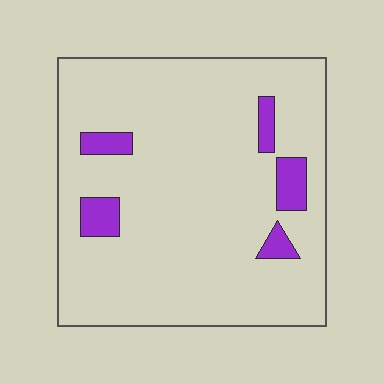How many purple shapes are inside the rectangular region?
5.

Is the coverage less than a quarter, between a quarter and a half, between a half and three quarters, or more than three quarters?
Less than a quarter.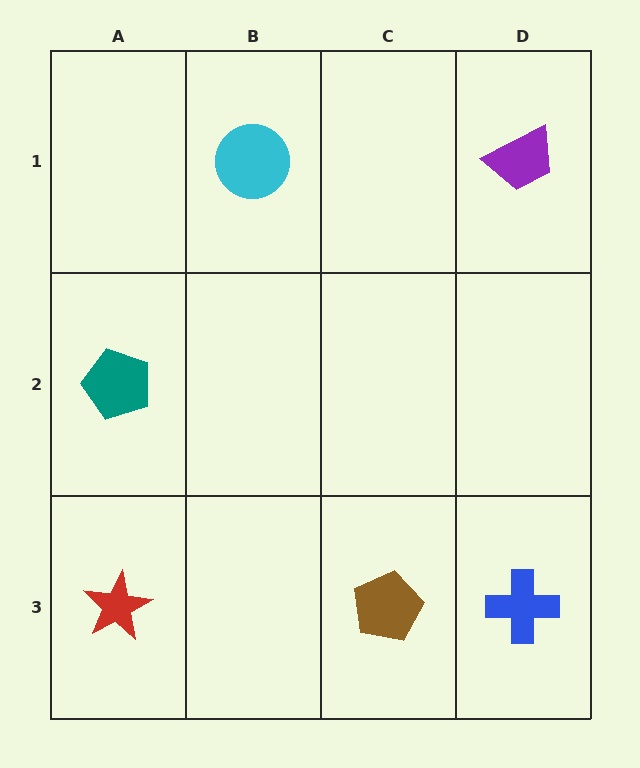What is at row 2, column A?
A teal pentagon.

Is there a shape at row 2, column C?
No, that cell is empty.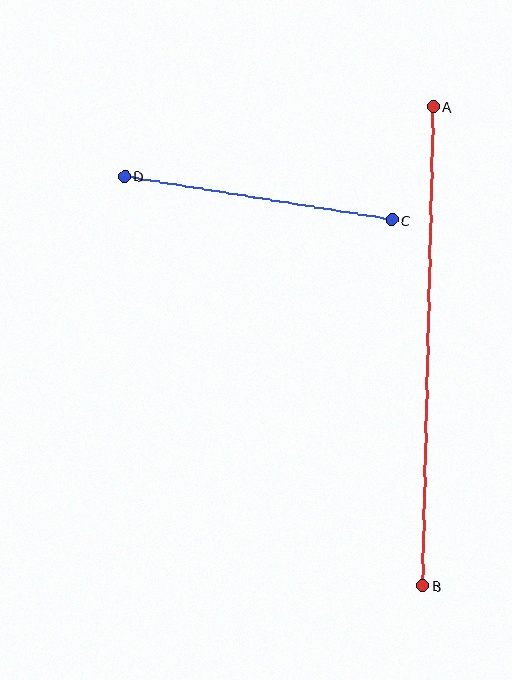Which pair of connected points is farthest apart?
Points A and B are farthest apart.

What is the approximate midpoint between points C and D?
The midpoint is at approximately (258, 198) pixels.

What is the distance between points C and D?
The distance is approximately 271 pixels.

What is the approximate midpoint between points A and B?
The midpoint is at approximately (428, 346) pixels.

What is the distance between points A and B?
The distance is approximately 479 pixels.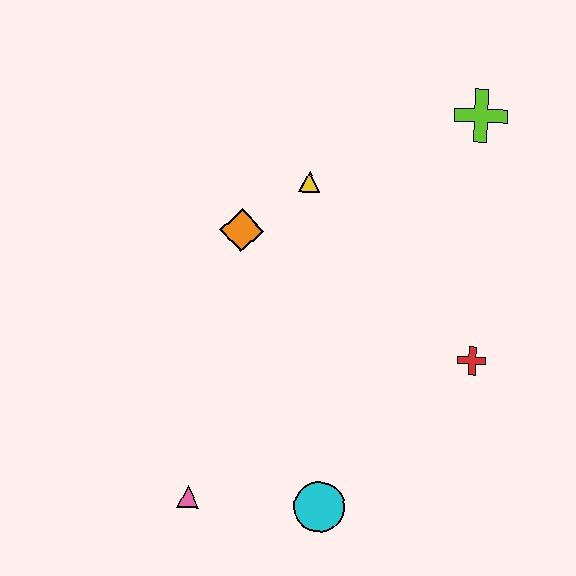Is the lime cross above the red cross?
Yes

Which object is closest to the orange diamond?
The yellow triangle is closest to the orange diamond.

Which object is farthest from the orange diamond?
The cyan circle is farthest from the orange diamond.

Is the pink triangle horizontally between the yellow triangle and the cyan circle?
No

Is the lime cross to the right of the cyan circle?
Yes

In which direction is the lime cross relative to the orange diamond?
The lime cross is to the right of the orange diamond.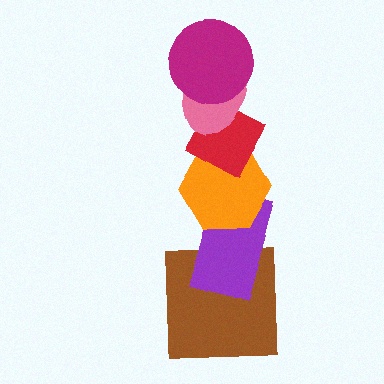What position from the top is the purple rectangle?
The purple rectangle is 5th from the top.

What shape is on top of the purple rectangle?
The orange hexagon is on top of the purple rectangle.